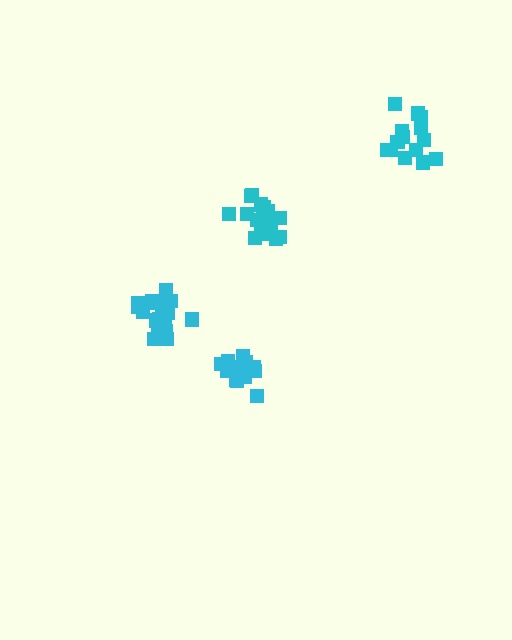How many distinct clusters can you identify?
There are 4 distinct clusters.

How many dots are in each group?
Group 1: 14 dots, Group 2: 13 dots, Group 3: 19 dots, Group 4: 18 dots (64 total).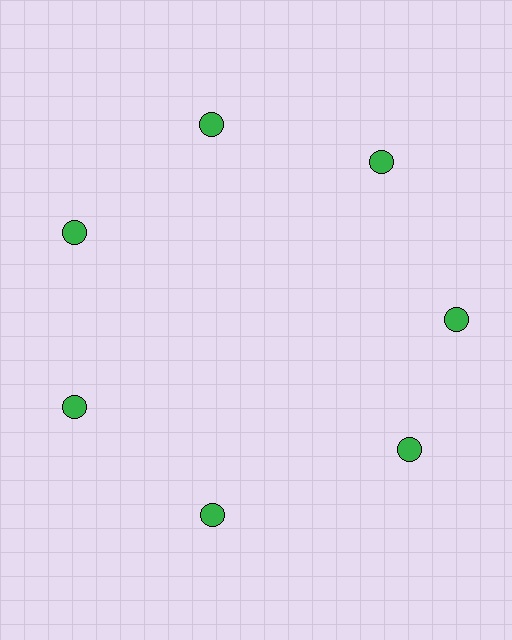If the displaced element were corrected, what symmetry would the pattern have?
It would have 7-fold rotational symmetry — the pattern would map onto itself every 51 degrees.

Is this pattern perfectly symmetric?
No. The 7 green circles are arranged in a ring, but one element near the 5 o'clock position is rotated out of alignment along the ring, breaking the 7-fold rotational symmetry.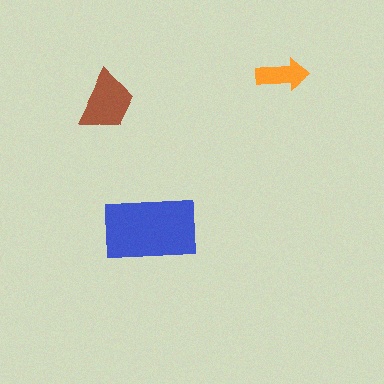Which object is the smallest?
The orange arrow.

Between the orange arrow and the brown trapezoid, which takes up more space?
The brown trapezoid.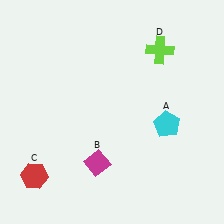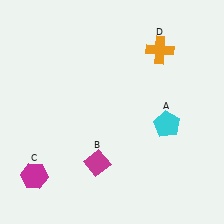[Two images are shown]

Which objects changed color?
C changed from red to magenta. D changed from lime to orange.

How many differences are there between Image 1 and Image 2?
There are 2 differences between the two images.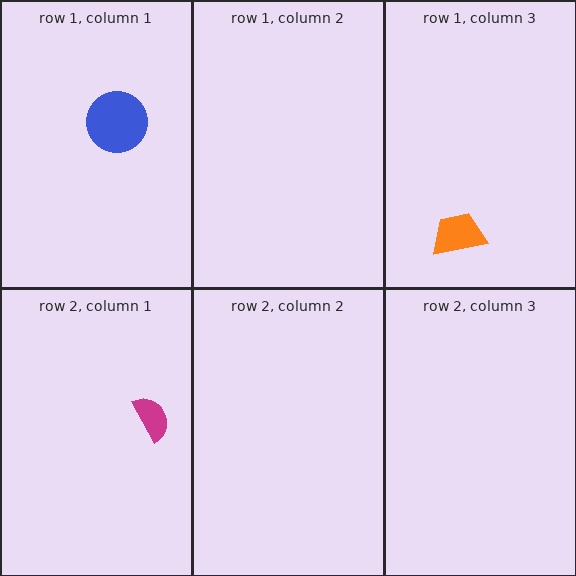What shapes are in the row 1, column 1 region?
The blue circle.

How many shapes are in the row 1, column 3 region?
1.